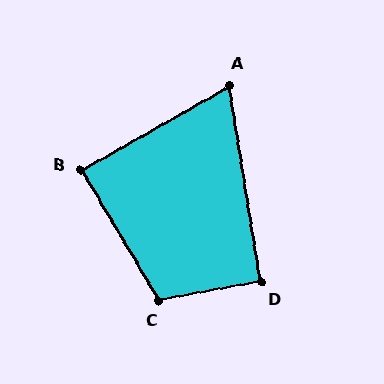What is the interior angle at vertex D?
Approximately 91 degrees (approximately right).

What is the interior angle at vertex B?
Approximately 89 degrees (approximately right).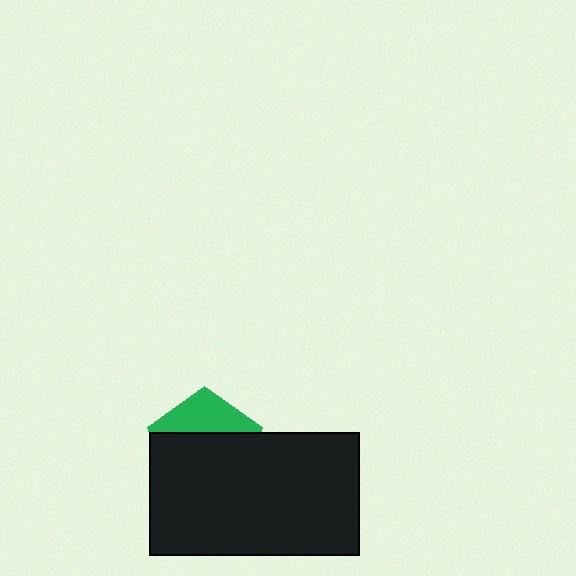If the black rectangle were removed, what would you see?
You would see the complete green pentagon.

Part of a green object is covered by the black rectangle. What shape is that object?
It is a pentagon.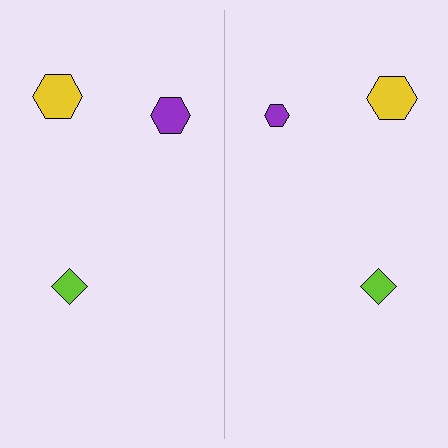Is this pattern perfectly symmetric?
No, the pattern is not perfectly symmetric. The purple hexagon on the right side has a different size than its mirror counterpart.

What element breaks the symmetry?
The purple hexagon on the right side has a different size than its mirror counterpart.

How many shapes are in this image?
There are 6 shapes in this image.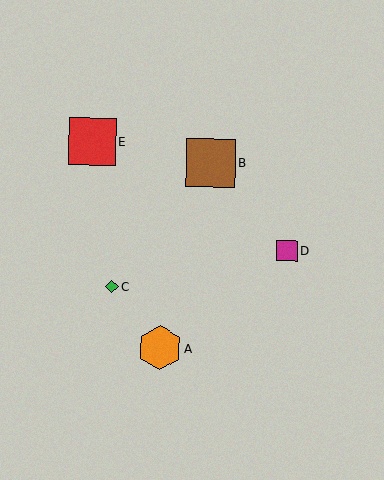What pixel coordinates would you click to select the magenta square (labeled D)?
Click at (287, 251) to select the magenta square D.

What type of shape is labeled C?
Shape C is a green diamond.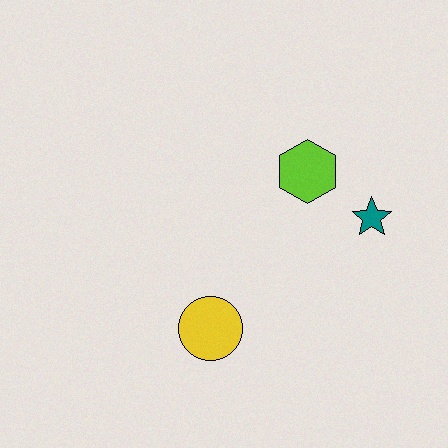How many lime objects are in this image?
There is 1 lime object.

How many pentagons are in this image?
There are no pentagons.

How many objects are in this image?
There are 3 objects.